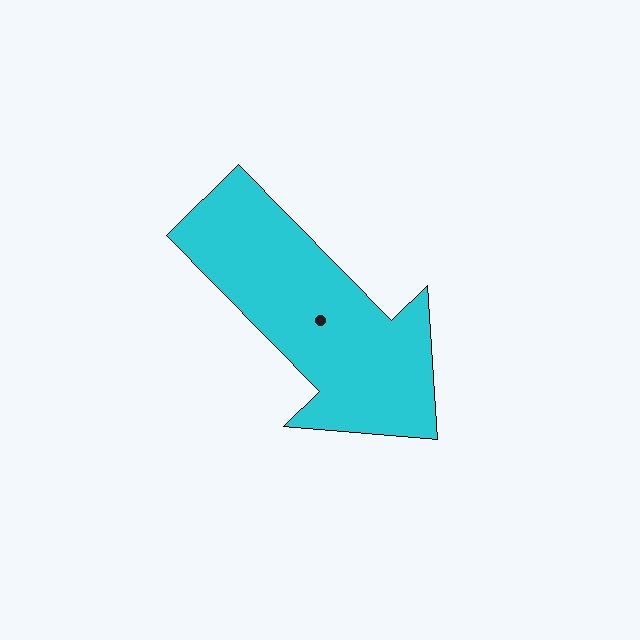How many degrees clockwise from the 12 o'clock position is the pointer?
Approximately 136 degrees.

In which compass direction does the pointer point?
Southeast.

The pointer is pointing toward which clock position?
Roughly 5 o'clock.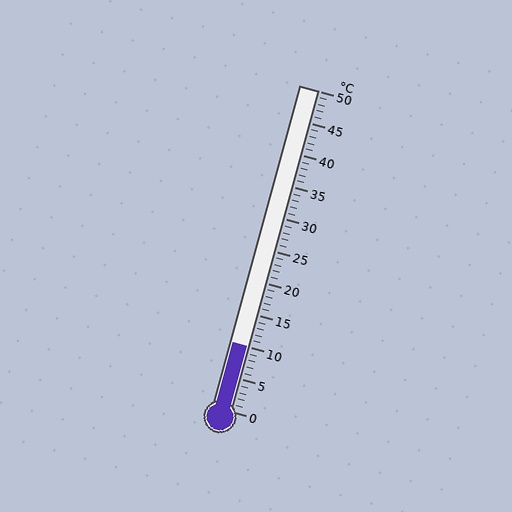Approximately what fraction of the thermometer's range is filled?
The thermometer is filled to approximately 20% of its range.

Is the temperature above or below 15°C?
The temperature is below 15°C.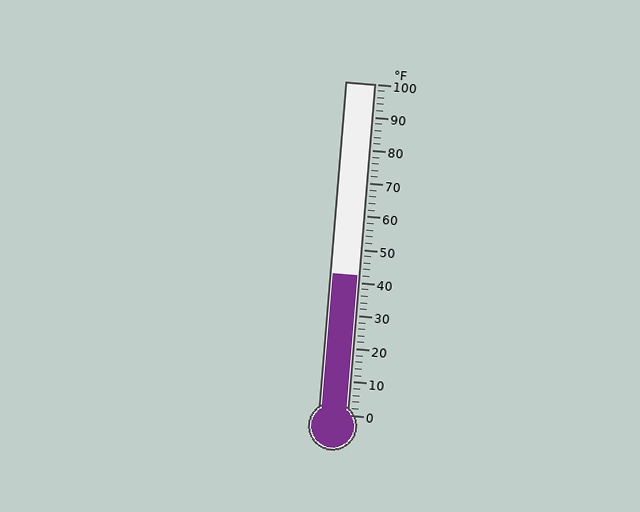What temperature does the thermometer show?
The thermometer shows approximately 42°F.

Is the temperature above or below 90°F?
The temperature is below 90°F.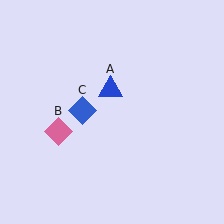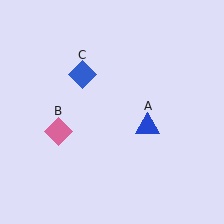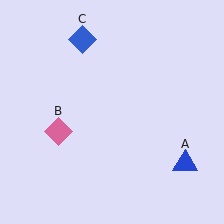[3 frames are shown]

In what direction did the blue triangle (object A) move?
The blue triangle (object A) moved down and to the right.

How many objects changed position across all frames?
2 objects changed position: blue triangle (object A), blue diamond (object C).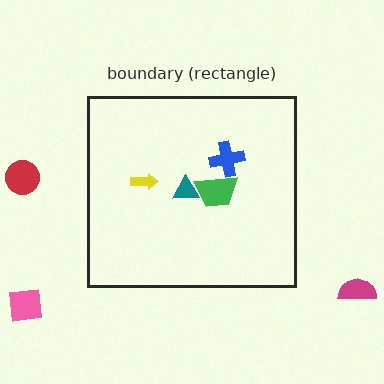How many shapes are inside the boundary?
4 inside, 3 outside.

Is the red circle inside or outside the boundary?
Outside.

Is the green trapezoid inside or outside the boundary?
Inside.